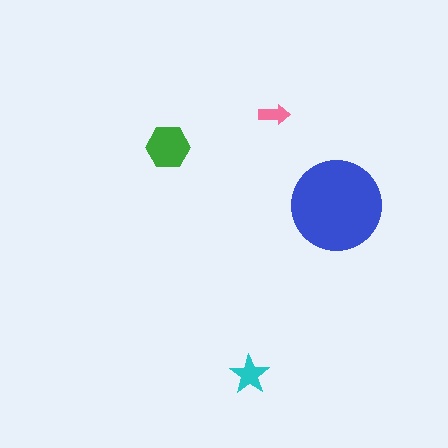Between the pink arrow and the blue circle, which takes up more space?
The blue circle.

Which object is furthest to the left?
The green hexagon is leftmost.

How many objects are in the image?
There are 4 objects in the image.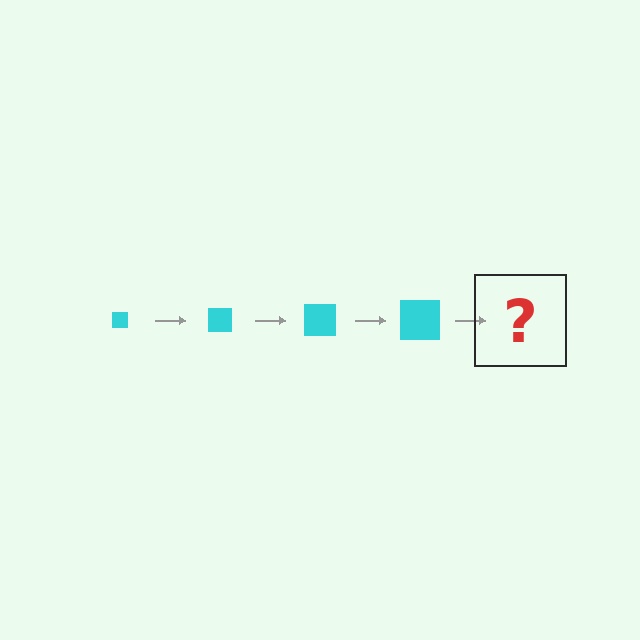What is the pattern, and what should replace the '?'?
The pattern is that the square gets progressively larger each step. The '?' should be a cyan square, larger than the previous one.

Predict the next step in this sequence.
The next step is a cyan square, larger than the previous one.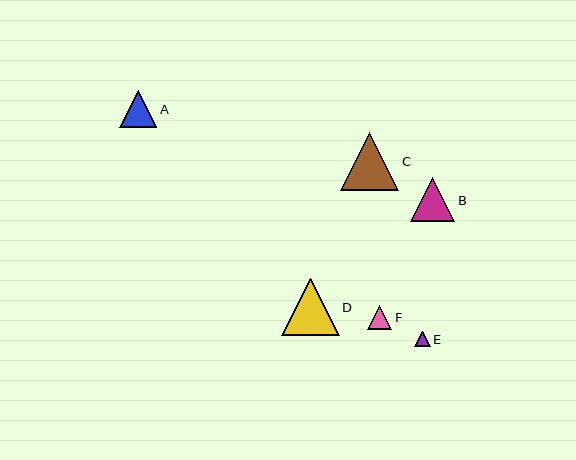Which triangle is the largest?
Triangle C is the largest with a size of approximately 58 pixels.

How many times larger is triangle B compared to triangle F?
Triangle B is approximately 1.8 times the size of triangle F.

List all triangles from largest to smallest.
From largest to smallest: C, D, B, A, F, E.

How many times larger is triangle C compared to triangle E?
Triangle C is approximately 3.8 times the size of triangle E.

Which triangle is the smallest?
Triangle E is the smallest with a size of approximately 15 pixels.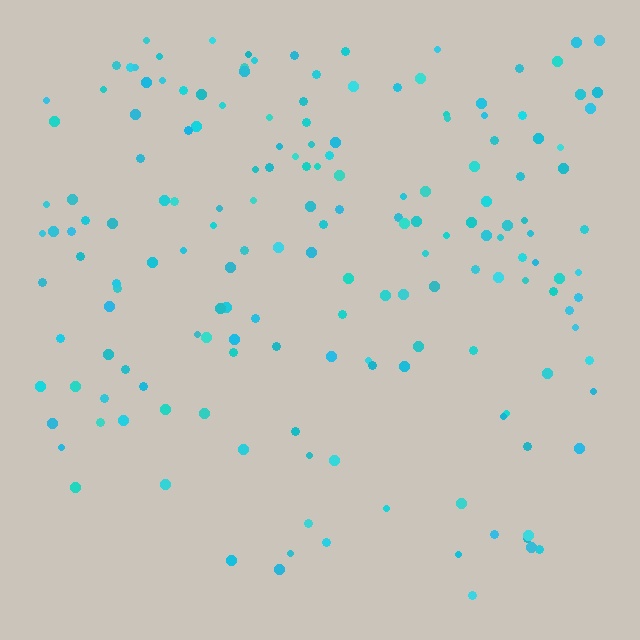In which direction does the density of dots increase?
From bottom to top, with the top side densest.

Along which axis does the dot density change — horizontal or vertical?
Vertical.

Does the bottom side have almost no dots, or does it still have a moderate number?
Still a moderate number, just noticeably fewer than the top.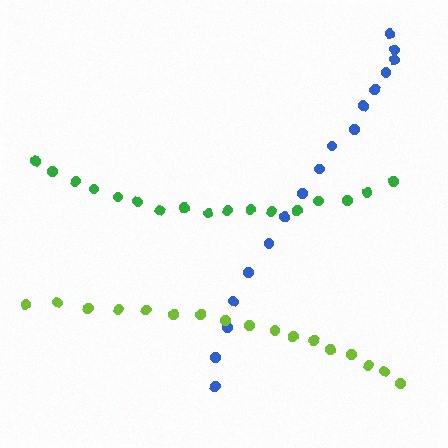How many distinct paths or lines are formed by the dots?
There are 3 distinct paths.